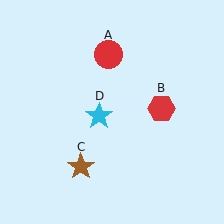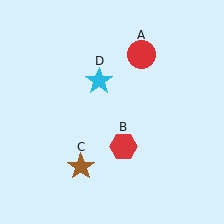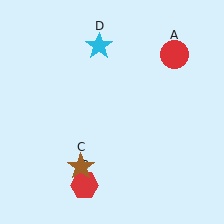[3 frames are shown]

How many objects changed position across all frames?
3 objects changed position: red circle (object A), red hexagon (object B), cyan star (object D).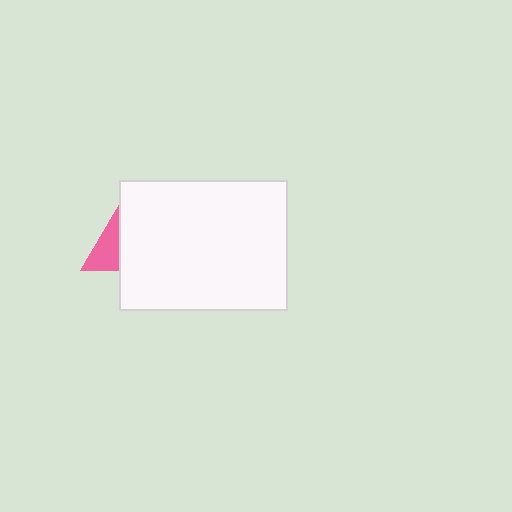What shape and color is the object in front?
The object in front is a white rectangle.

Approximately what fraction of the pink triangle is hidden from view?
Roughly 63% of the pink triangle is hidden behind the white rectangle.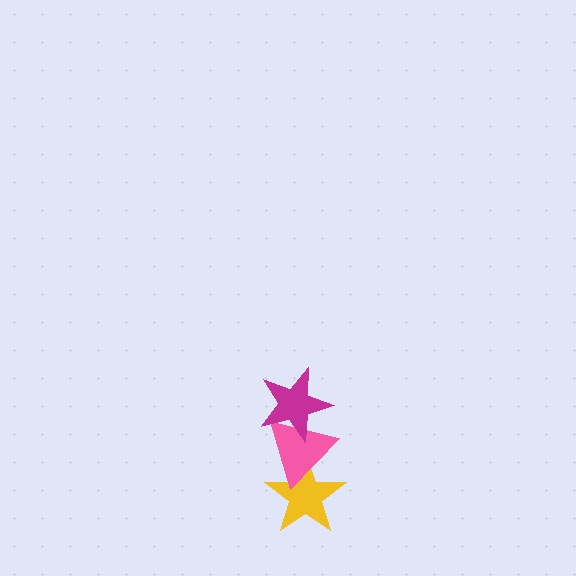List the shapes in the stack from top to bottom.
From top to bottom: the magenta star, the pink triangle, the yellow star.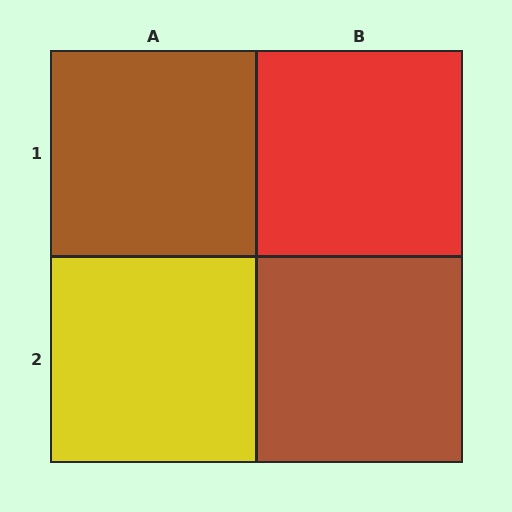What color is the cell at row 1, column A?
Brown.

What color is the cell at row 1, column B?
Red.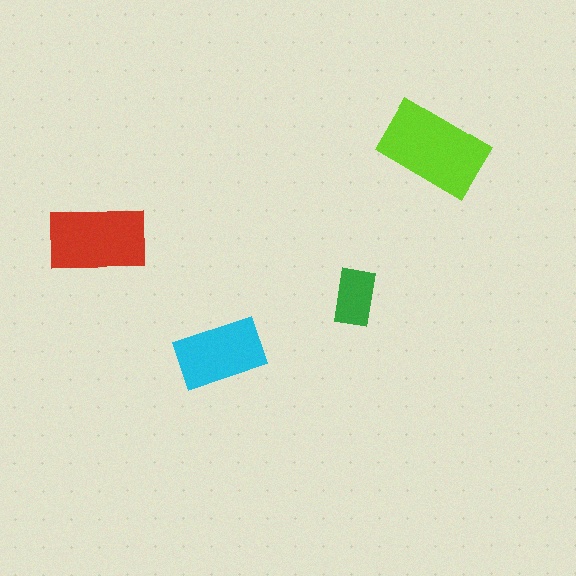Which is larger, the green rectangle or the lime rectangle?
The lime one.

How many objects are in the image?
There are 4 objects in the image.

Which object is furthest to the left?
The red rectangle is leftmost.